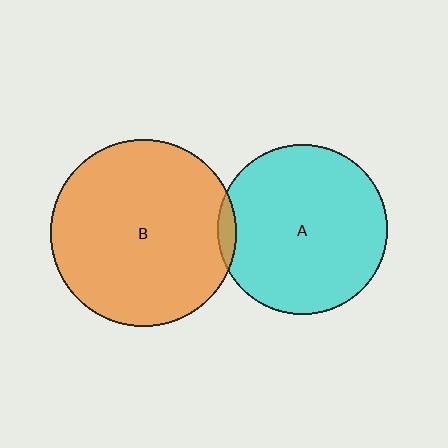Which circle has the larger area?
Circle B (orange).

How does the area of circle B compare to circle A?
Approximately 1.2 times.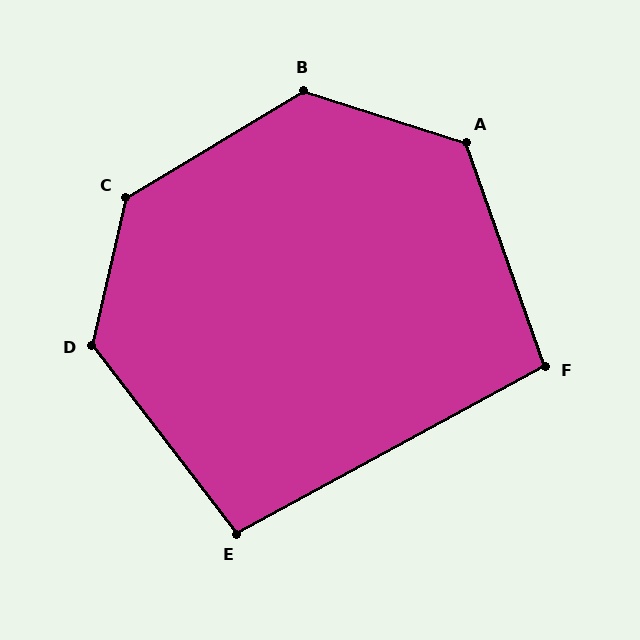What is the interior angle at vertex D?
Approximately 130 degrees (obtuse).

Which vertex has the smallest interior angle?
E, at approximately 99 degrees.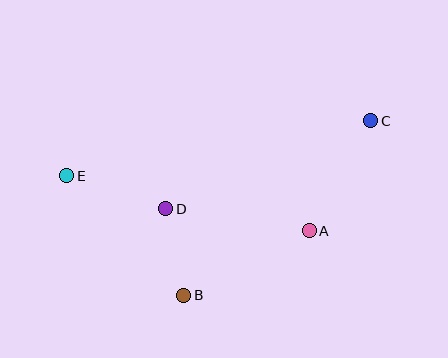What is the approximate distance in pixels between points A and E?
The distance between A and E is approximately 249 pixels.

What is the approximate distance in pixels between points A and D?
The distance between A and D is approximately 145 pixels.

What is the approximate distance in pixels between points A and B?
The distance between A and B is approximately 141 pixels.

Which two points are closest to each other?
Points B and D are closest to each other.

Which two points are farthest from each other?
Points C and E are farthest from each other.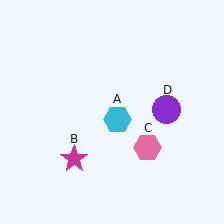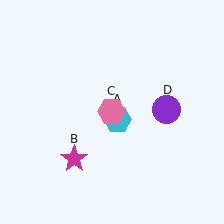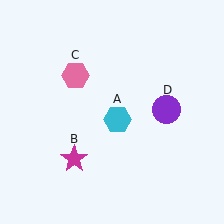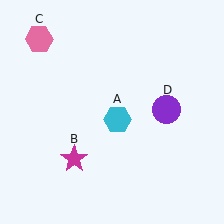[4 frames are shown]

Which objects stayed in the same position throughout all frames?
Cyan hexagon (object A) and magenta star (object B) and purple circle (object D) remained stationary.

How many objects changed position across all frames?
1 object changed position: pink hexagon (object C).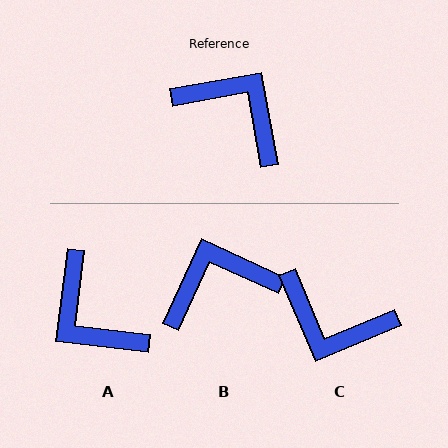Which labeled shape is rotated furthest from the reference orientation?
C, about 168 degrees away.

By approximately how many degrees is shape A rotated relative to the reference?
Approximately 163 degrees counter-clockwise.